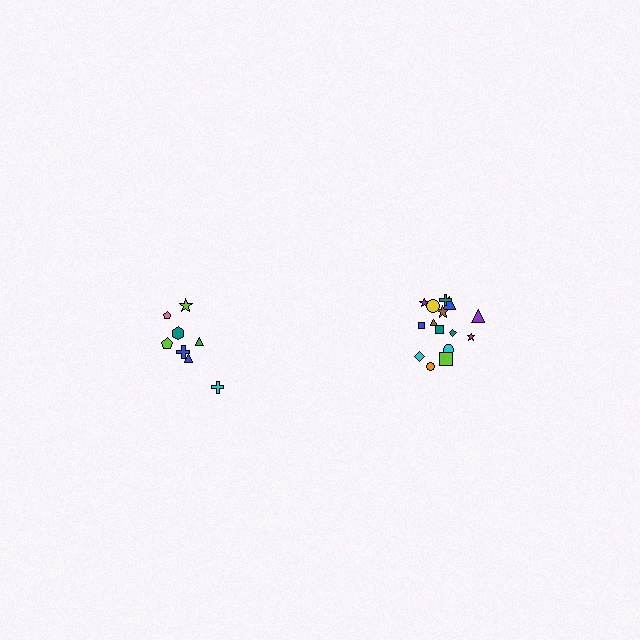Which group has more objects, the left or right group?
The right group.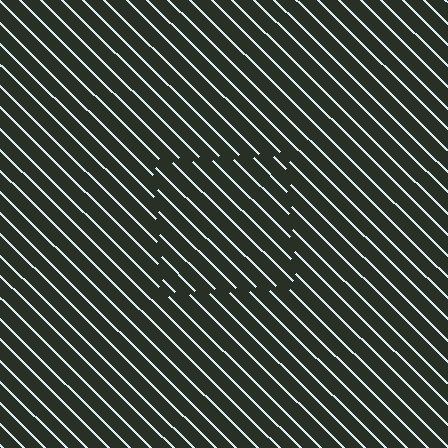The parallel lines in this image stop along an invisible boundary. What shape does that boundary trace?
An illusory square. The interior of the shape contains the same grating, shifted by half a period — the contour is defined by the phase discontinuity where line-ends from the inner and outer gratings abut.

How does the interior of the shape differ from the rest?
The interior of the shape contains the same grating, shifted by half a period — the contour is defined by the phase discontinuity where line-ends from the inner and outer gratings abut.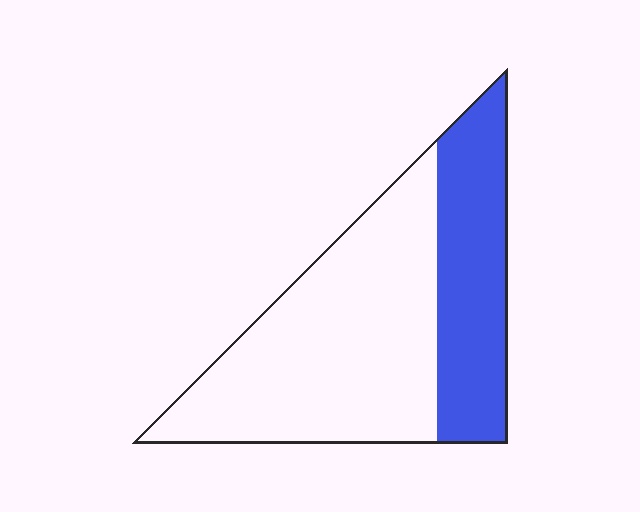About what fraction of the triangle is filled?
About one third (1/3).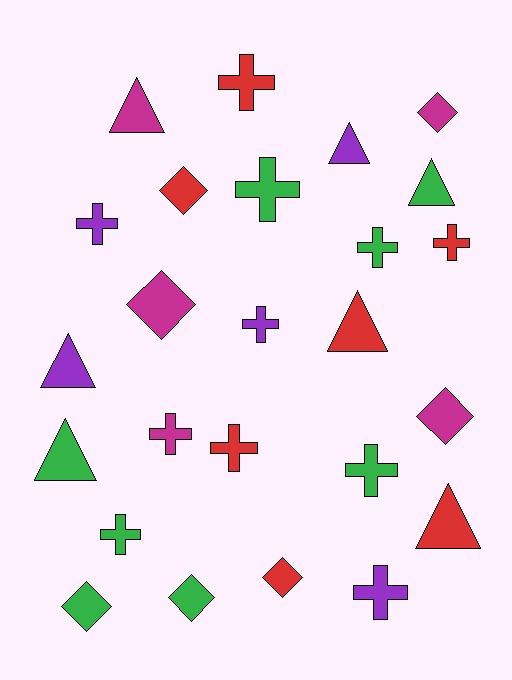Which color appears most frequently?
Green, with 8 objects.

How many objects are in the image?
There are 25 objects.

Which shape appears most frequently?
Cross, with 11 objects.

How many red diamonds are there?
There are 2 red diamonds.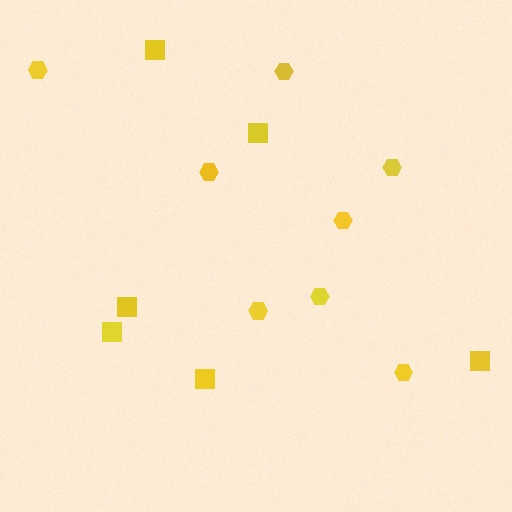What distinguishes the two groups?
There are 2 groups: one group of squares (6) and one group of hexagons (8).